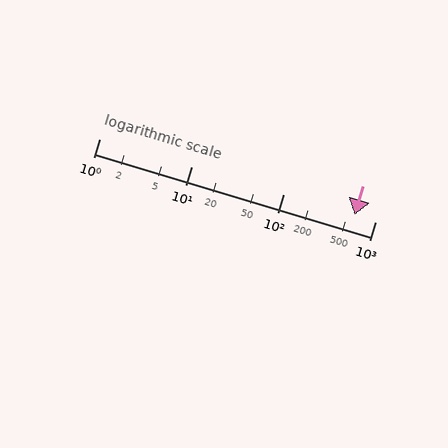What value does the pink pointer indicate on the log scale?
The pointer indicates approximately 590.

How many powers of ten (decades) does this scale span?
The scale spans 3 decades, from 1 to 1000.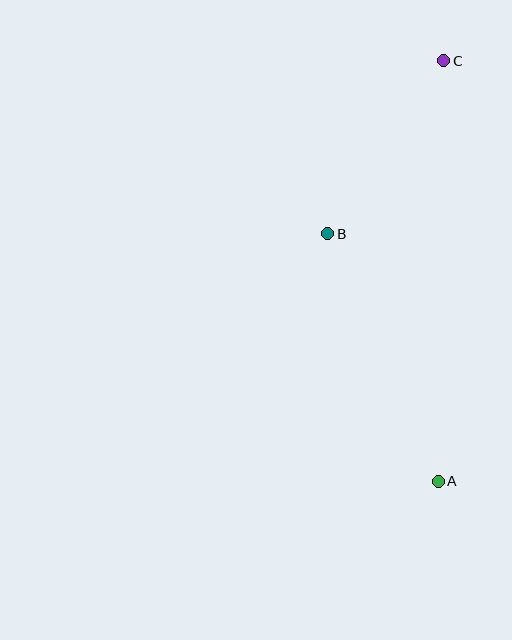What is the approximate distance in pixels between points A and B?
The distance between A and B is approximately 271 pixels.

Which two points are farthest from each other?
Points A and C are farthest from each other.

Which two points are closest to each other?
Points B and C are closest to each other.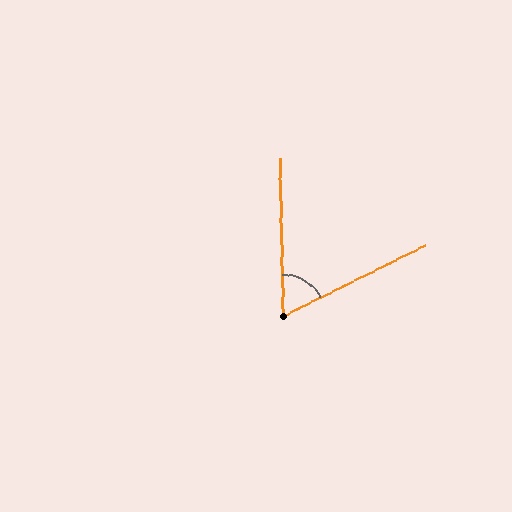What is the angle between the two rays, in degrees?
Approximately 65 degrees.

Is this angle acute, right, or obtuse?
It is acute.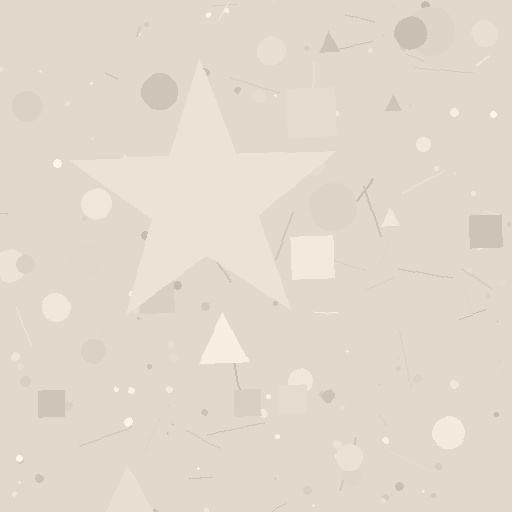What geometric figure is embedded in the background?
A star is embedded in the background.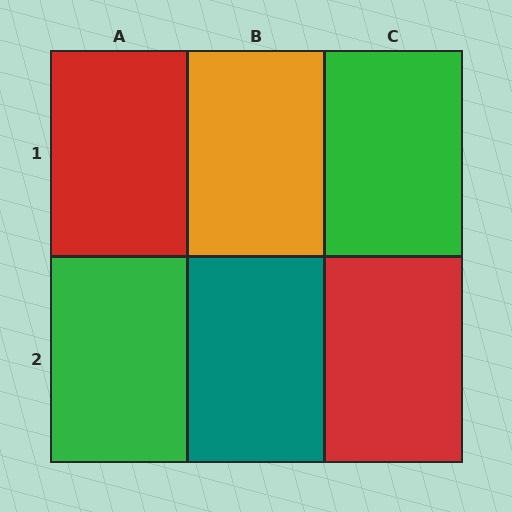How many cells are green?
2 cells are green.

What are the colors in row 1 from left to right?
Red, orange, green.